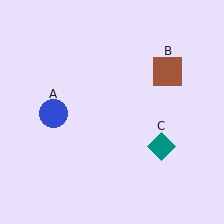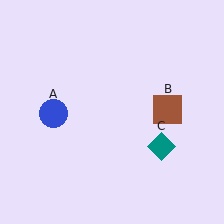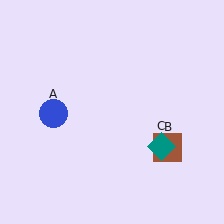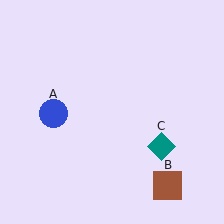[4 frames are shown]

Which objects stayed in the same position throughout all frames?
Blue circle (object A) and teal diamond (object C) remained stationary.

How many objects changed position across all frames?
1 object changed position: brown square (object B).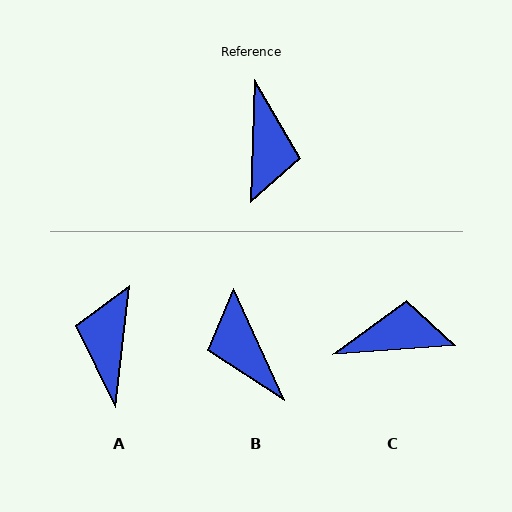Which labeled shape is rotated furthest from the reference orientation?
A, about 175 degrees away.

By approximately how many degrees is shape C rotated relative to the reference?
Approximately 96 degrees counter-clockwise.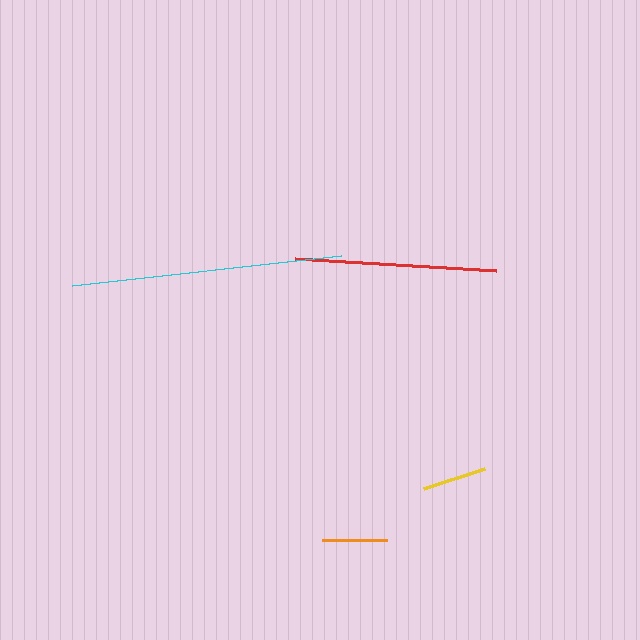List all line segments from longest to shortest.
From longest to shortest: cyan, red, orange, yellow.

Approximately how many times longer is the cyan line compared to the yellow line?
The cyan line is approximately 4.2 times the length of the yellow line.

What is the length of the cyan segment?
The cyan segment is approximately 270 pixels long.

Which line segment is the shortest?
The yellow line is the shortest at approximately 64 pixels.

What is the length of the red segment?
The red segment is approximately 201 pixels long.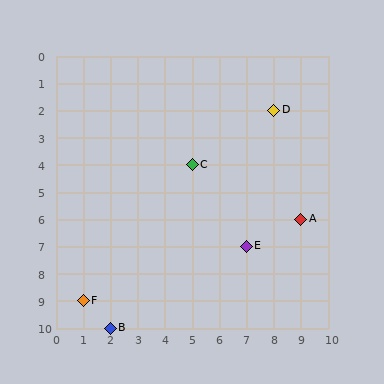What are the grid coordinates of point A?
Point A is at grid coordinates (9, 6).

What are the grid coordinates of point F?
Point F is at grid coordinates (1, 9).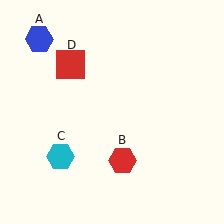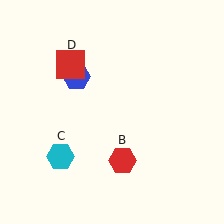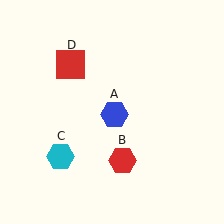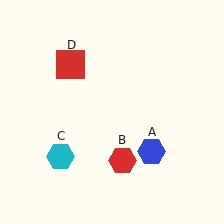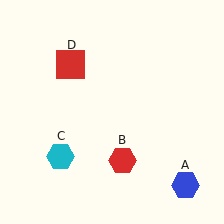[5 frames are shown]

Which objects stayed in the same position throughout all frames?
Red hexagon (object B) and cyan hexagon (object C) and red square (object D) remained stationary.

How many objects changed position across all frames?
1 object changed position: blue hexagon (object A).